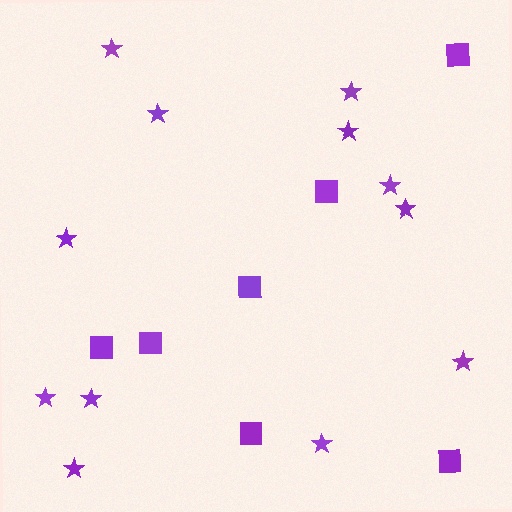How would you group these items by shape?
There are 2 groups: one group of squares (7) and one group of stars (12).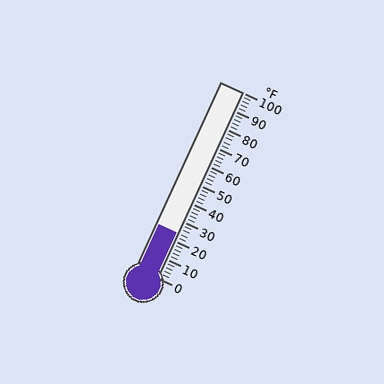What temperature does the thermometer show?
The thermometer shows approximately 24°F.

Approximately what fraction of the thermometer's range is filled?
The thermometer is filled to approximately 25% of its range.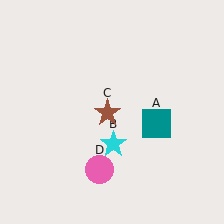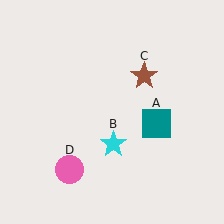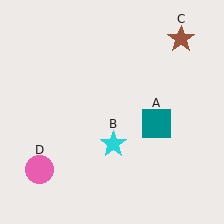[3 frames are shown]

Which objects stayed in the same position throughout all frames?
Teal square (object A) and cyan star (object B) remained stationary.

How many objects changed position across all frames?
2 objects changed position: brown star (object C), pink circle (object D).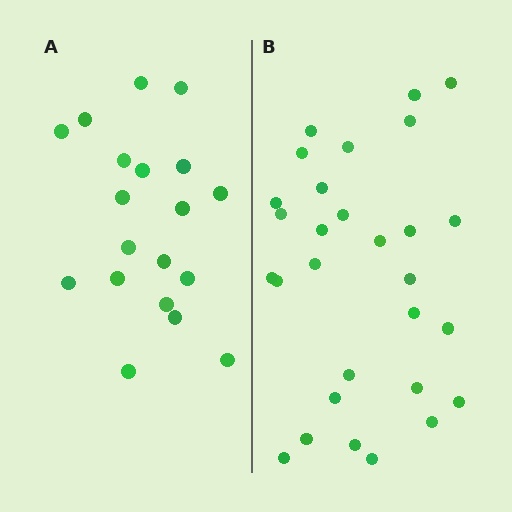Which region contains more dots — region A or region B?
Region B (the right region) has more dots.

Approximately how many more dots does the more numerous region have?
Region B has roughly 10 or so more dots than region A.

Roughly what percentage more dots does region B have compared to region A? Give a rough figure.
About 55% more.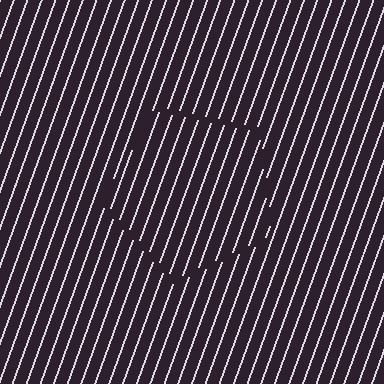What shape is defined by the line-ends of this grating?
An illusory pentagon. The interior of the shape contains the same grating, shifted by half a period — the contour is defined by the phase discontinuity where line-ends from the inner and outer gratings abut.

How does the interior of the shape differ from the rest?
The interior of the shape contains the same grating, shifted by half a period — the contour is defined by the phase discontinuity where line-ends from the inner and outer gratings abut.